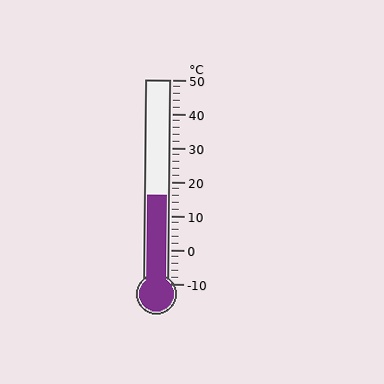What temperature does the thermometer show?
The thermometer shows approximately 16°C.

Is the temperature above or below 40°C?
The temperature is below 40°C.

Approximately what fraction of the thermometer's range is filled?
The thermometer is filled to approximately 45% of its range.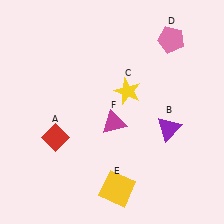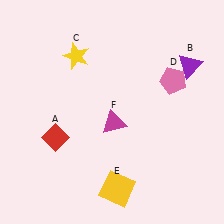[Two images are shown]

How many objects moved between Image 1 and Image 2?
3 objects moved between the two images.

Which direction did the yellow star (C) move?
The yellow star (C) moved left.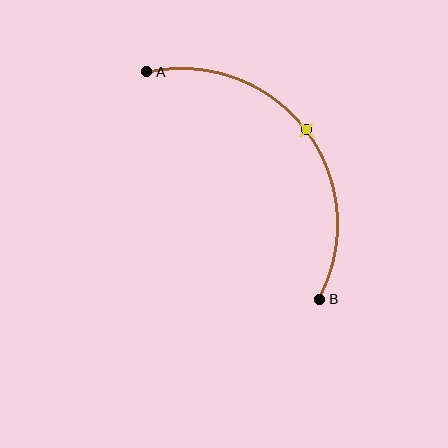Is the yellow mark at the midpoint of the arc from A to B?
Yes. The yellow mark lies on the arc at equal arc-length from both A and B — it is the arc midpoint.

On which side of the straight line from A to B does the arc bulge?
The arc bulges above and to the right of the straight line connecting A and B.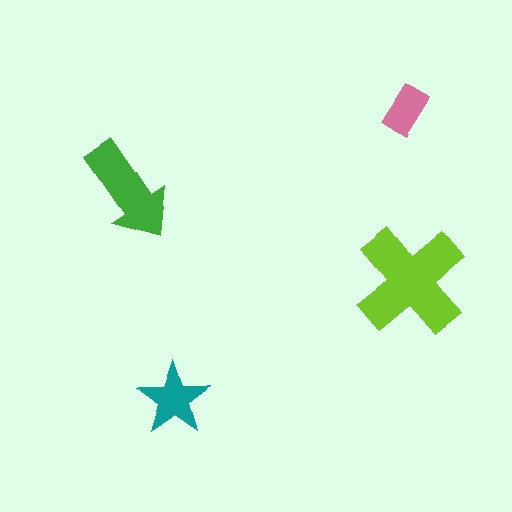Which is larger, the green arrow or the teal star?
The green arrow.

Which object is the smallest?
The pink rectangle.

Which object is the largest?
The lime cross.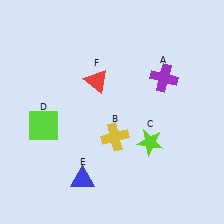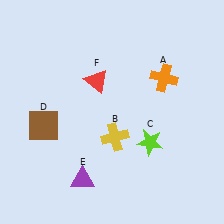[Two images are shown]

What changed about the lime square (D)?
In Image 1, D is lime. In Image 2, it changed to brown.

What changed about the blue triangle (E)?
In Image 1, E is blue. In Image 2, it changed to purple.